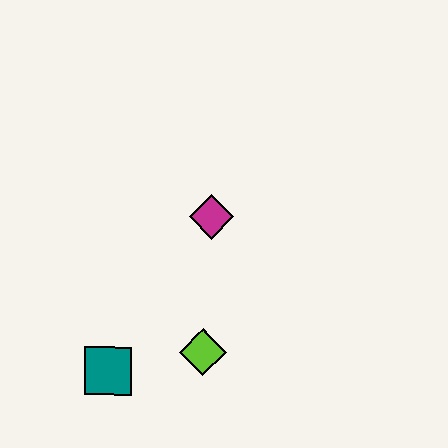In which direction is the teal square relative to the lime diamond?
The teal square is to the left of the lime diamond.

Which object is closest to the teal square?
The lime diamond is closest to the teal square.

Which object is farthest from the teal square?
The magenta diamond is farthest from the teal square.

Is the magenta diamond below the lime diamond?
No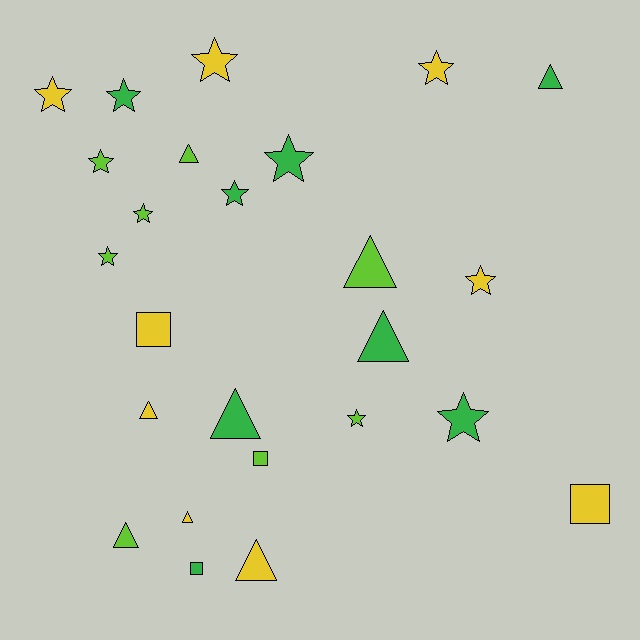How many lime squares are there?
There is 1 lime square.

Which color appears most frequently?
Yellow, with 9 objects.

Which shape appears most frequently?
Star, with 12 objects.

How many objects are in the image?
There are 25 objects.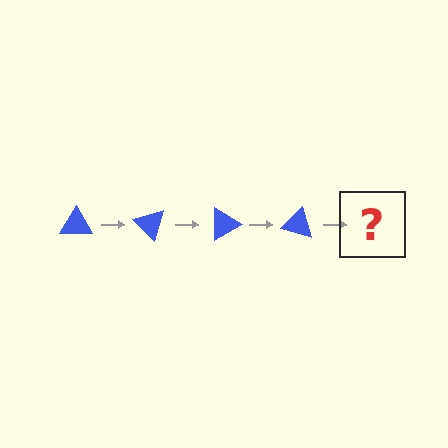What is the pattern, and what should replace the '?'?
The pattern is that the triangle rotates 45 degrees each step. The '?' should be a blue triangle rotated 180 degrees.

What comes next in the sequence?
The next element should be a blue triangle rotated 180 degrees.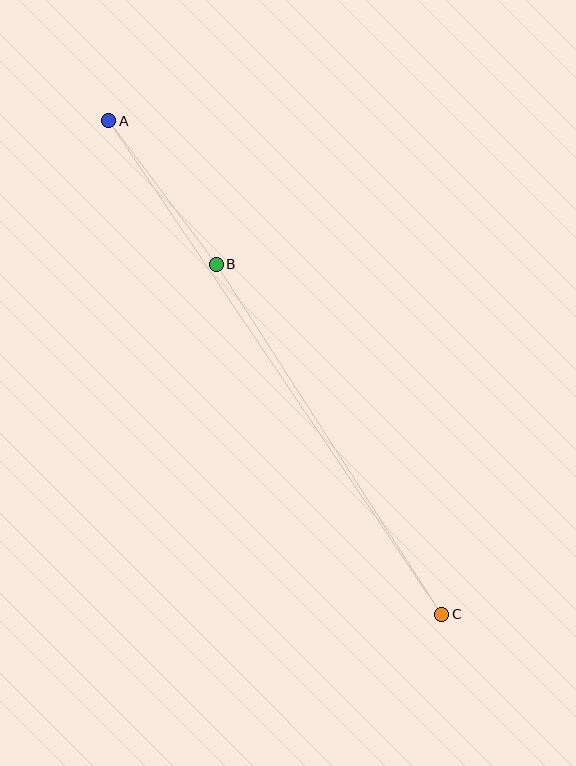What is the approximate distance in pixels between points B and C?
The distance between B and C is approximately 417 pixels.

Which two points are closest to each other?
Points A and B are closest to each other.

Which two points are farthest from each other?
Points A and C are farthest from each other.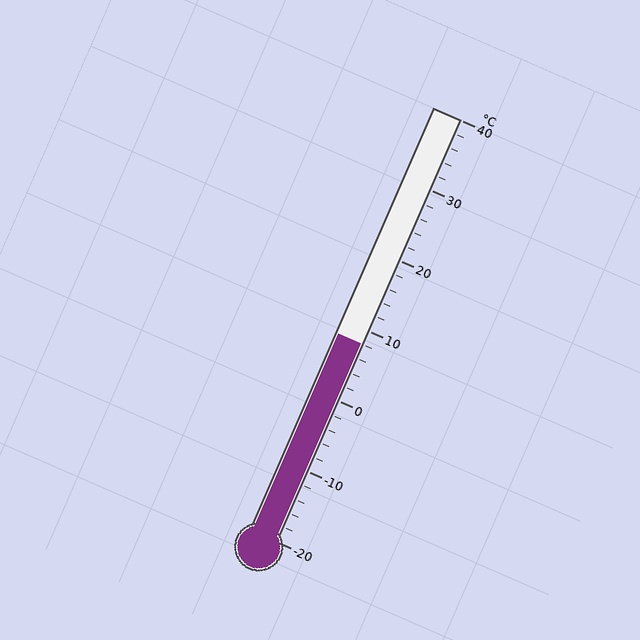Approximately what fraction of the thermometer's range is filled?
The thermometer is filled to approximately 45% of its range.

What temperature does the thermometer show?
The thermometer shows approximately 8°C.